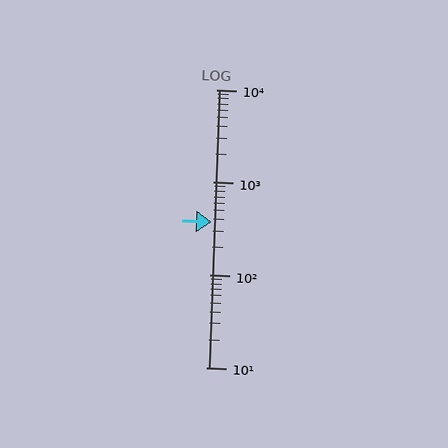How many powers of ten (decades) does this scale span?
The scale spans 3 decades, from 10 to 10000.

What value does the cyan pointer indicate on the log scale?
The pointer indicates approximately 370.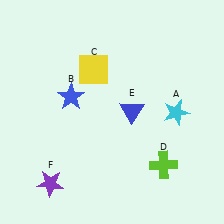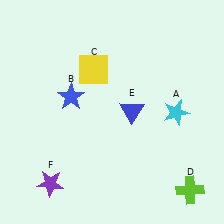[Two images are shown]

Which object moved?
The lime cross (D) moved right.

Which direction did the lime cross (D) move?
The lime cross (D) moved right.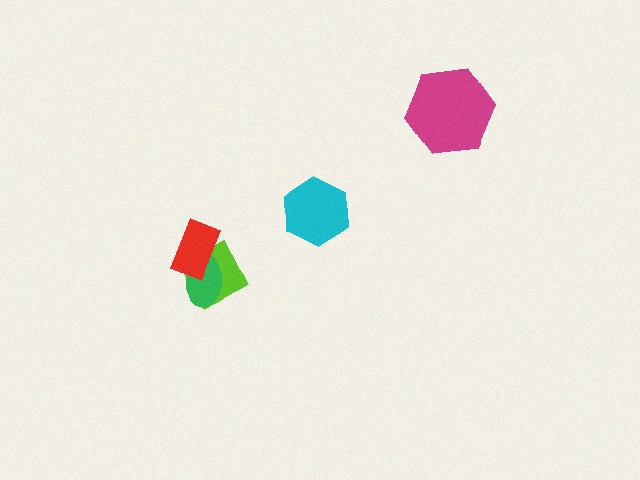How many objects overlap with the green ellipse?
2 objects overlap with the green ellipse.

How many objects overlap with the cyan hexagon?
0 objects overlap with the cyan hexagon.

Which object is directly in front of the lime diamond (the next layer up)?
The green ellipse is directly in front of the lime diamond.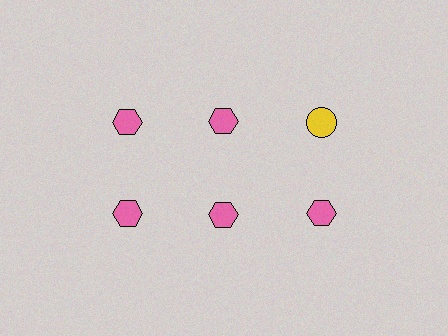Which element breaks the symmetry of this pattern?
The yellow circle in the top row, center column breaks the symmetry. All other shapes are pink hexagons.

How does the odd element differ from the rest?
It differs in both color (yellow instead of pink) and shape (circle instead of hexagon).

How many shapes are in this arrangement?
There are 6 shapes arranged in a grid pattern.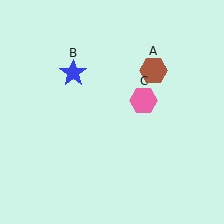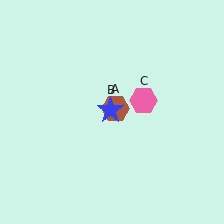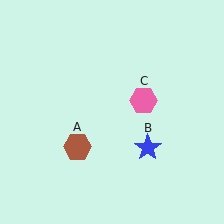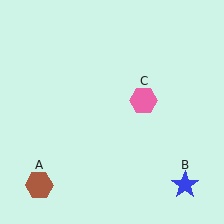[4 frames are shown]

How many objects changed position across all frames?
2 objects changed position: brown hexagon (object A), blue star (object B).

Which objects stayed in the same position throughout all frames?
Pink hexagon (object C) remained stationary.